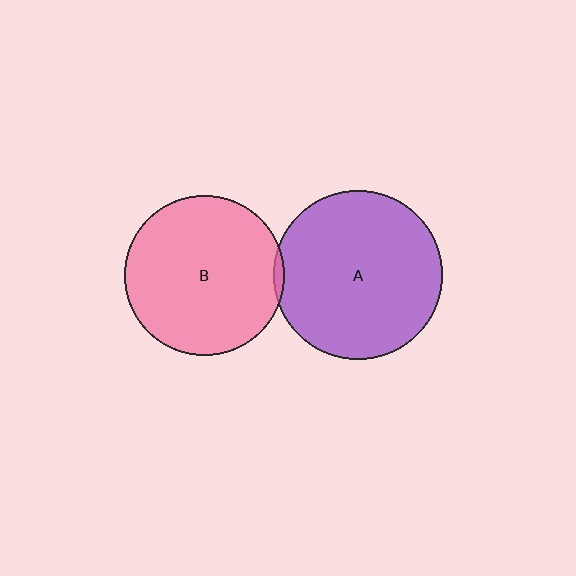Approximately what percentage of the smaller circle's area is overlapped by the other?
Approximately 5%.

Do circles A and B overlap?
Yes.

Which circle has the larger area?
Circle A (purple).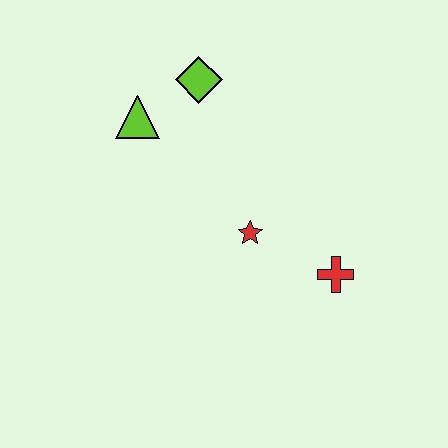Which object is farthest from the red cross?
The lime triangle is farthest from the red cross.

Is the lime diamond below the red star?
No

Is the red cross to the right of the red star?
Yes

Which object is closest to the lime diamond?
The lime triangle is closest to the lime diamond.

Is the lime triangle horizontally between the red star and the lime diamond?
No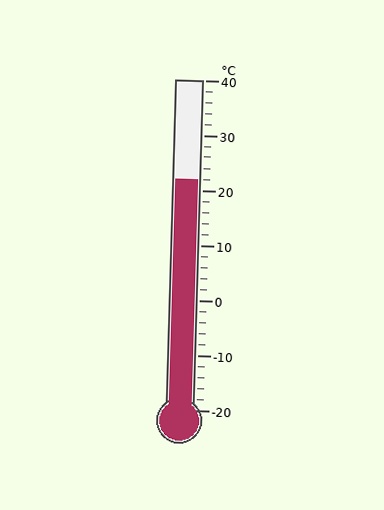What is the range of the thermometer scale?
The thermometer scale ranges from -20°C to 40°C.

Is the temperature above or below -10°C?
The temperature is above -10°C.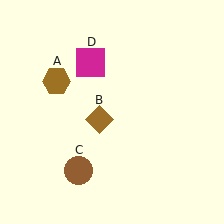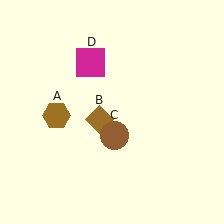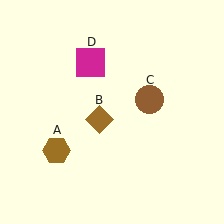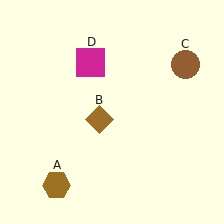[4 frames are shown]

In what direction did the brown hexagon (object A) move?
The brown hexagon (object A) moved down.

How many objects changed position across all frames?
2 objects changed position: brown hexagon (object A), brown circle (object C).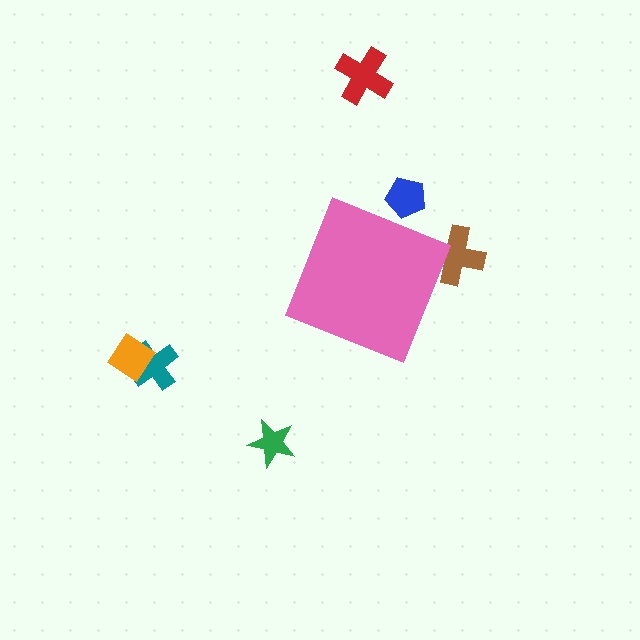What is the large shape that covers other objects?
A pink diamond.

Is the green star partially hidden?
No, the green star is fully visible.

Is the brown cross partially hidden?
Yes, the brown cross is partially hidden behind the pink diamond.